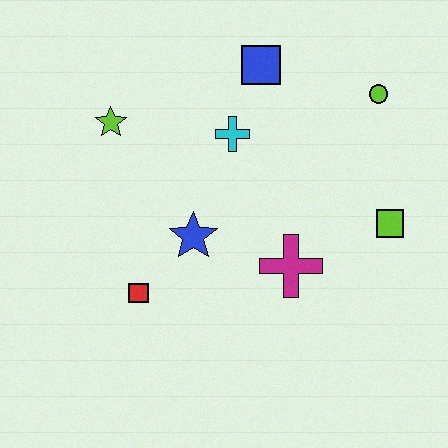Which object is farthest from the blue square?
The red square is farthest from the blue square.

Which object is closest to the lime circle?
The blue square is closest to the lime circle.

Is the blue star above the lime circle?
No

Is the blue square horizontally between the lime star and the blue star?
No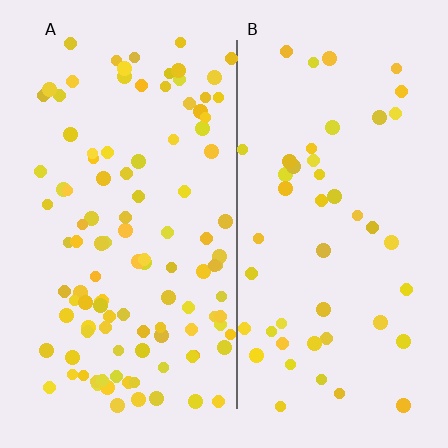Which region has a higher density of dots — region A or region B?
A (the left).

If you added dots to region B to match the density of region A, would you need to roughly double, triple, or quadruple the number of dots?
Approximately double.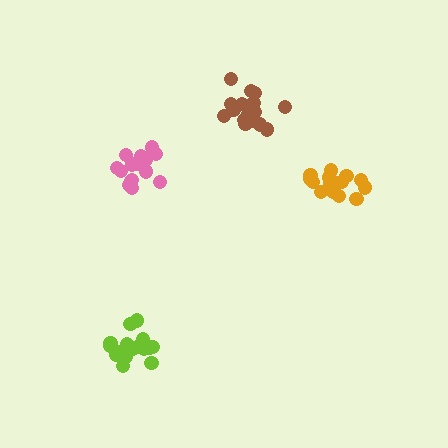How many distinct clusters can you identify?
There are 4 distinct clusters.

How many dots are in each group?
Group 1: 16 dots, Group 2: 16 dots, Group 3: 17 dots, Group 4: 16 dots (65 total).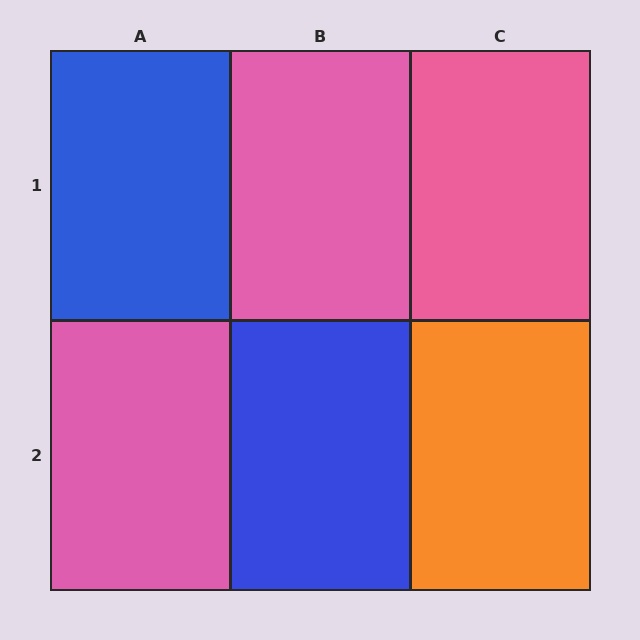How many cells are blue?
2 cells are blue.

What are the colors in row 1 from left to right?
Blue, pink, pink.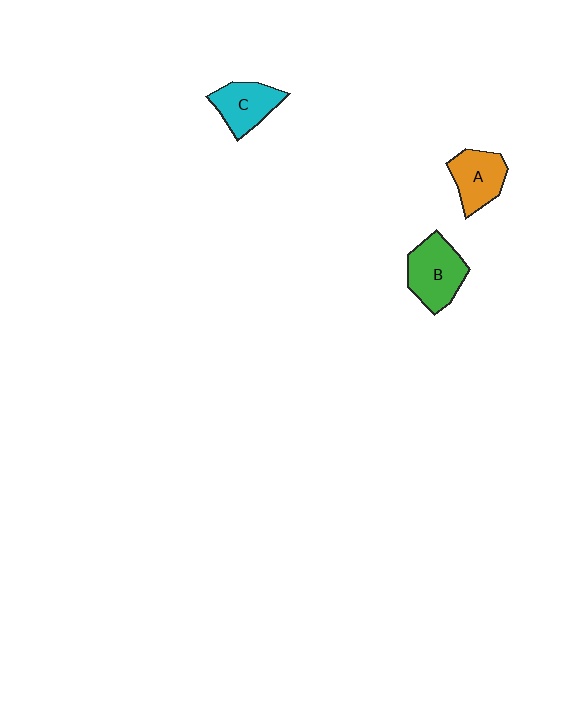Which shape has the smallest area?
Shape C (cyan).